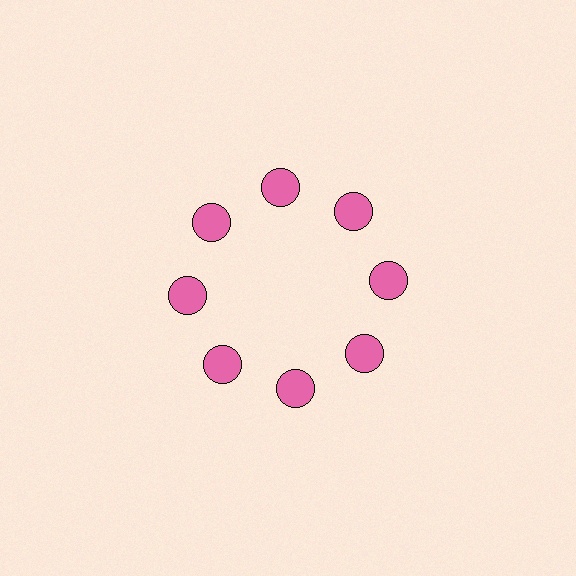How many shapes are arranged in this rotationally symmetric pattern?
There are 8 shapes, arranged in 8 groups of 1.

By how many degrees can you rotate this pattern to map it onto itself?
The pattern maps onto itself every 45 degrees of rotation.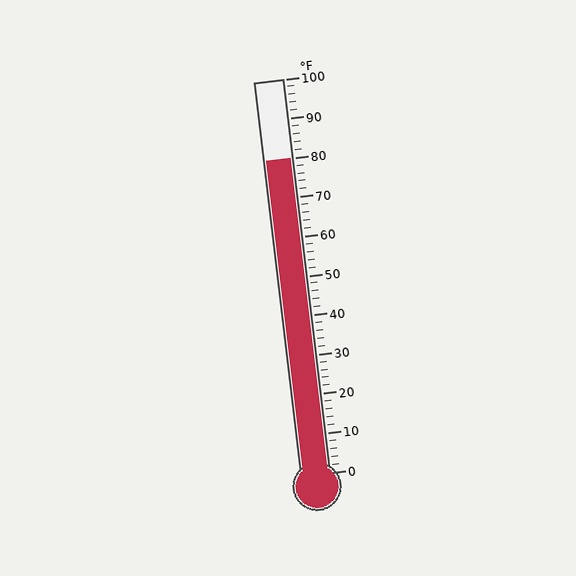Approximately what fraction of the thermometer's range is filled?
The thermometer is filled to approximately 80% of its range.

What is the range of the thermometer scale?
The thermometer scale ranges from 0°F to 100°F.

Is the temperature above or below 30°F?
The temperature is above 30°F.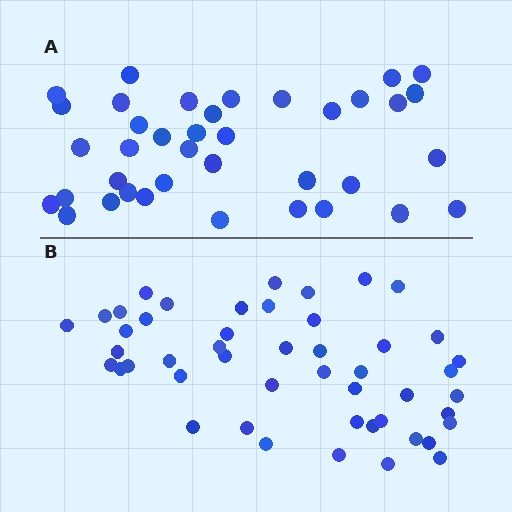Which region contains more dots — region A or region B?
Region B (the bottom region) has more dots.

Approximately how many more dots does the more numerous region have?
Region B has roughly 10 or so more dots than region A.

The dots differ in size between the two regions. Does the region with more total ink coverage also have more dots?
No. Region A has more total ink coverage because its dots are larger, but region B actually contains more individual dots. Total area can be misleading — the number of items is what matters here.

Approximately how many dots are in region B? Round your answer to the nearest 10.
About 50 dots. (The exact count is 48, which rounds to 50.)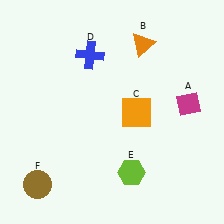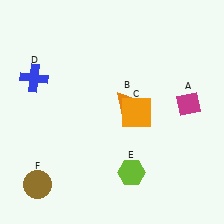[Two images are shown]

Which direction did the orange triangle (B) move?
The orange triangle (B) moved down.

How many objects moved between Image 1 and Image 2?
2 objects moved between the two images.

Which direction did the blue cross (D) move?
The blue cross (D) moved left.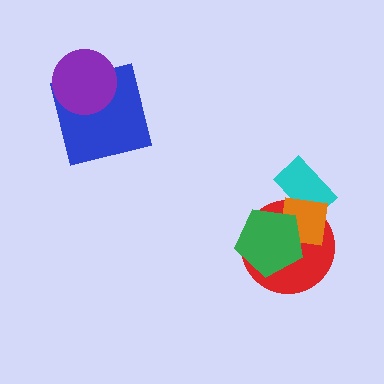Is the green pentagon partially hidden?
No, no other shape covers it.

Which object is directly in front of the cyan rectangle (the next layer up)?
The red circle is directly in front of the cyan rectangle.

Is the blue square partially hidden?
Yes, it is partially covered by another shape.